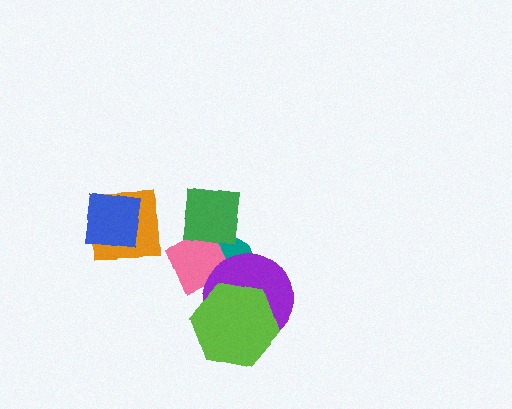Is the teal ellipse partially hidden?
Yes, it is partially covered by another shape.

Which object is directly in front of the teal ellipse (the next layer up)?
The pink square is directly in front of the teal ellipse.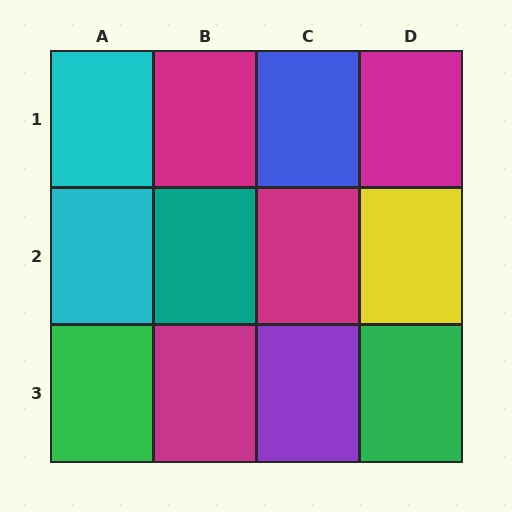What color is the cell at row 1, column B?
Magenta.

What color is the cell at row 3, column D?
Green.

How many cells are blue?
1 cell is blue.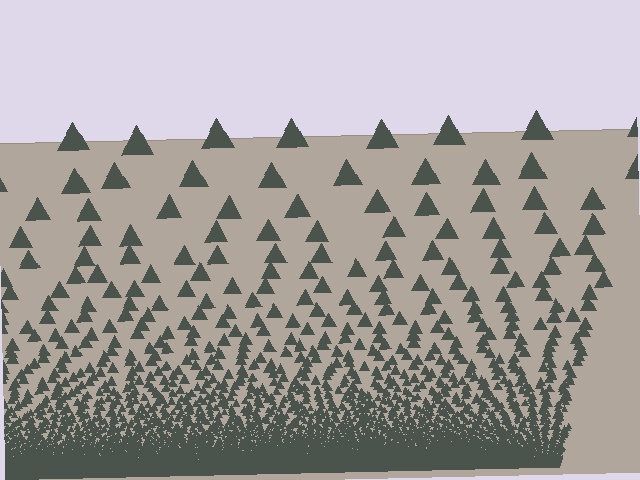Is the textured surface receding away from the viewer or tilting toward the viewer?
The surface appears to tilt toward the viewer. Texture elements get larger and sparser toward the top.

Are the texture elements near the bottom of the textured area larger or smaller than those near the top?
Smaller. The gradient is inverted — elements near the bottom are smaller and denser.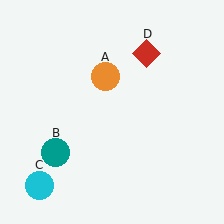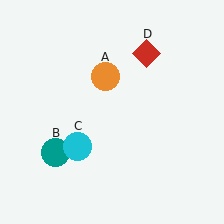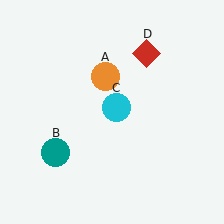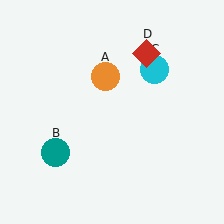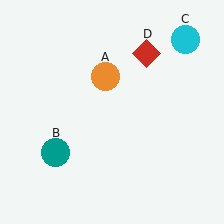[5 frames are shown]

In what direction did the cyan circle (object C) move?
The cyan circle (object C) moved up and to the right.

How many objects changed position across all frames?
1 object changed position: cyan circle (object C).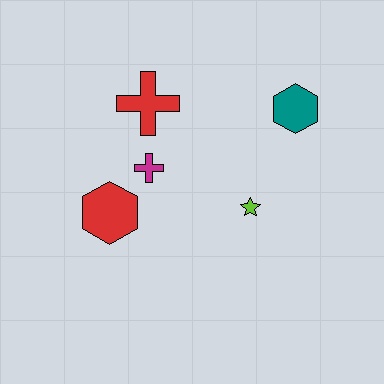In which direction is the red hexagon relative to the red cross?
The red hexagon is below the red cross.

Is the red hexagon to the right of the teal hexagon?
No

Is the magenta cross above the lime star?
Yes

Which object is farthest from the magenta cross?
The teal hexagon is farthest from the magenta cross.